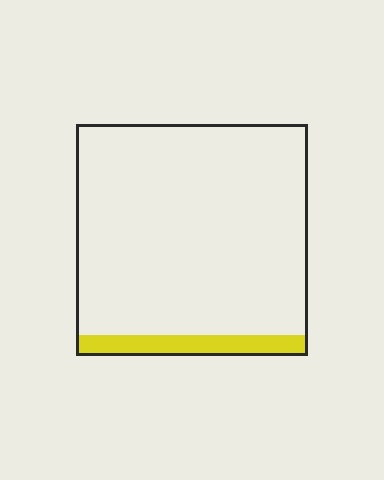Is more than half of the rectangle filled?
No.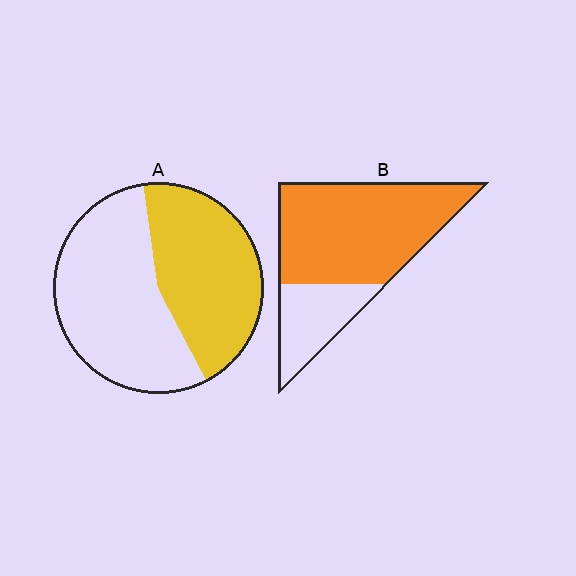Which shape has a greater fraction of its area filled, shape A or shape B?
Shape B.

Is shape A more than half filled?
No.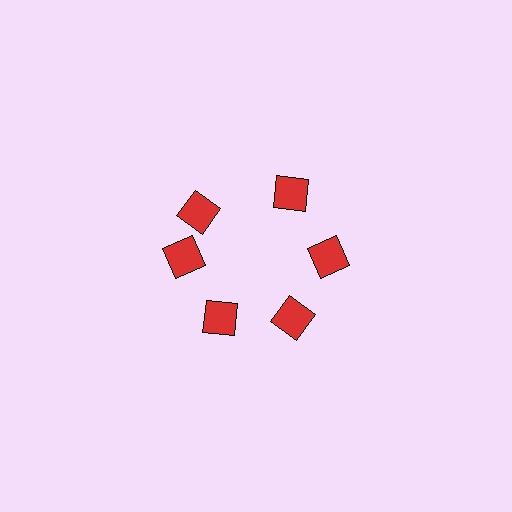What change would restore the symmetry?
The symmetry would be restored by rotating it back into even spacing with its neighbors so that all 6 squares sit at equal angles and equal distance from the center.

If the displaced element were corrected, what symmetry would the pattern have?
It would have 6-fold rotational symmetry — the pattern would map onto itself every 60 degrees.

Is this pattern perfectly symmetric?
No. The 6 red squares are arranged in a ring, but one element near the 11 o'clock position is rotated out of alignment along the ring, breaking the 6-fold rotational symmetry.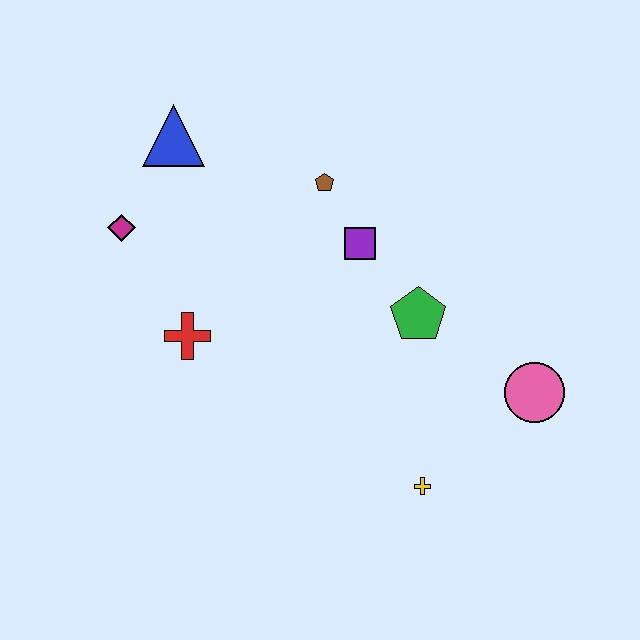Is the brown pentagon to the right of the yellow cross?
No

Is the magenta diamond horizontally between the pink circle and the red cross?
No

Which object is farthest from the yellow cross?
The blue triangle is farthest from the yellow cross.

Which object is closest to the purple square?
The brown pentagon is closest to the purple square.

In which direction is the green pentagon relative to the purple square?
The green pentagon is below the purple square.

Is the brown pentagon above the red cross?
Yes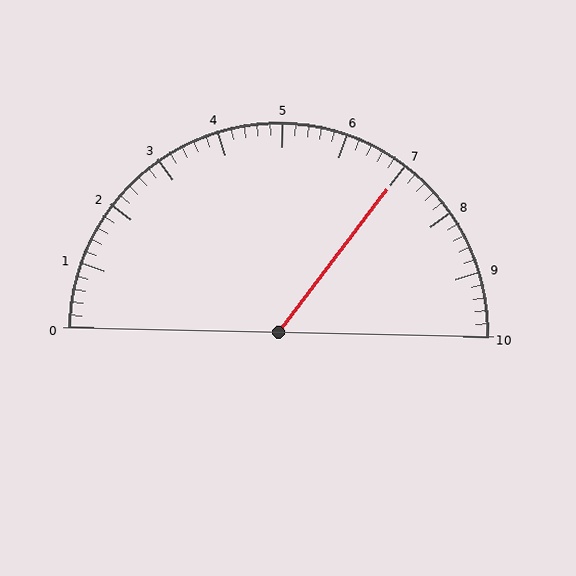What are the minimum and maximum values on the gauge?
The gauge ranges from 0 to 10.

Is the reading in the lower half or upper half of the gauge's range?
The reading is in the upper half of the range (0 to 10).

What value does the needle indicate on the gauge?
The needle indicates approximately 7.0.